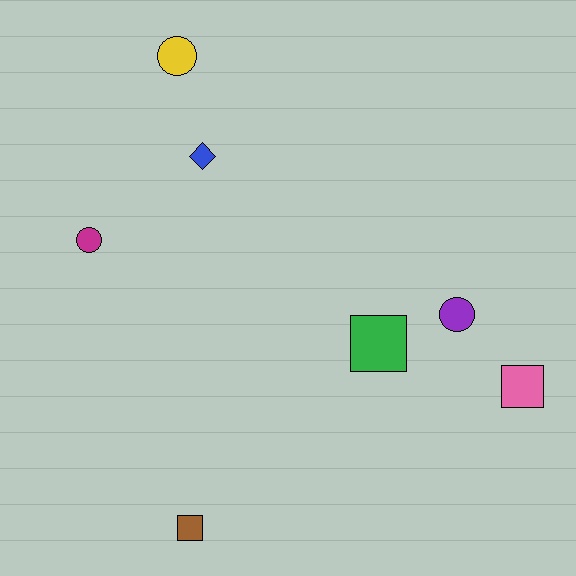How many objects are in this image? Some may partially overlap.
There are 7 objects.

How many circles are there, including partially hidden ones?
There are 3 circles.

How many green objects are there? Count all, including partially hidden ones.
There is 1 green object.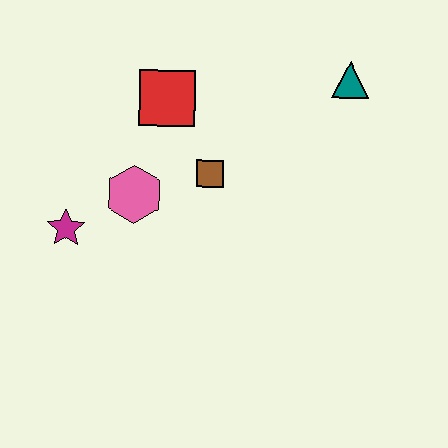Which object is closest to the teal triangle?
The brown square is closest to the teal triangle.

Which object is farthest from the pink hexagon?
The teal triangle is farthest from the pink hexagon.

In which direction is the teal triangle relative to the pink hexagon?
The teal triangle is to the right of the pink hexagon.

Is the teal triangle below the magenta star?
No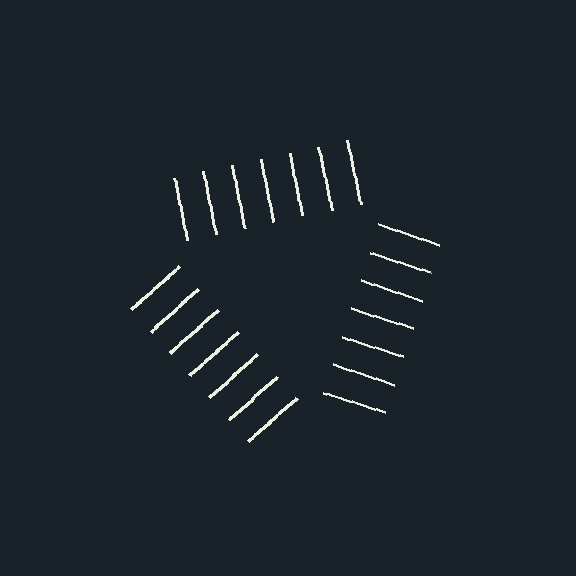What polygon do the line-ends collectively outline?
An illusory triangle — the line segments terminate on its edges but no continuous stroke is drawn.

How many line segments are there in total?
21 — 7 along each of the 3 edges.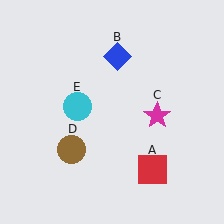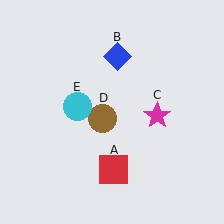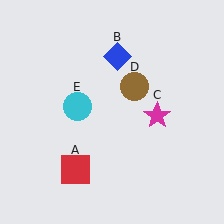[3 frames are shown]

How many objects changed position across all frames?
2 objects changed position: red square (object A), brown circle (object D).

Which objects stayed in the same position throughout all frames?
Blue diamond (object B) and magenta star (object C) and cyan circle (object E) remained stationary.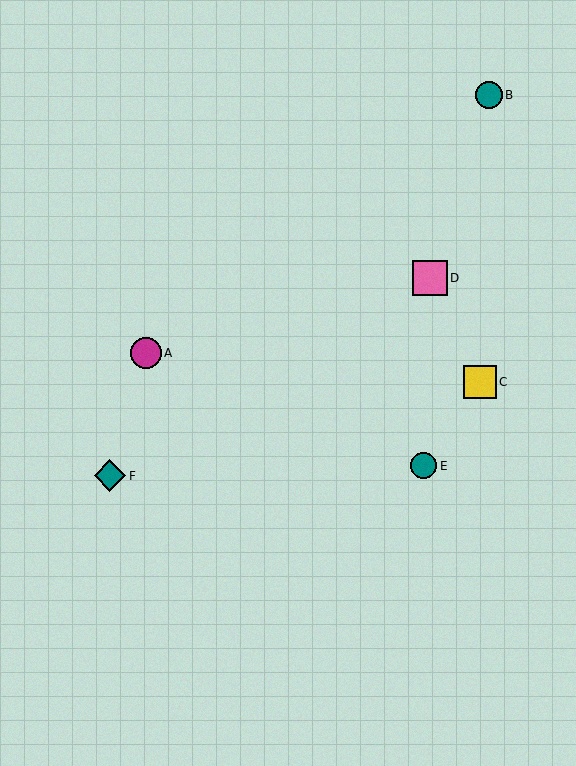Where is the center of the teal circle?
The center of the teal circle is at (423, 466).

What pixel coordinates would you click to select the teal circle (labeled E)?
Click at (423, 466) to select the teal circle E.